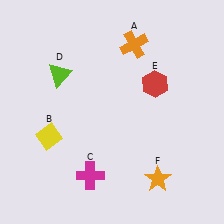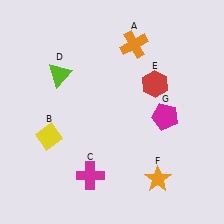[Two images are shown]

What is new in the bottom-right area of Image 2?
A magenta pentagon (G) was added in the bottom-right area of Image 2.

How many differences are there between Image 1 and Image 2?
There is 1 difference between the two images.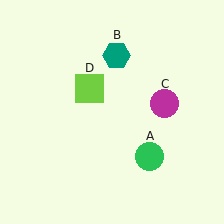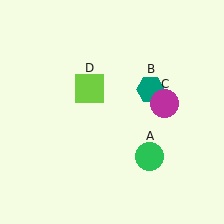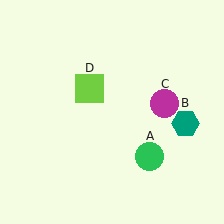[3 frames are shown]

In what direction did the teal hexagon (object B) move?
The teal hexagon (object B) moved down and to the right.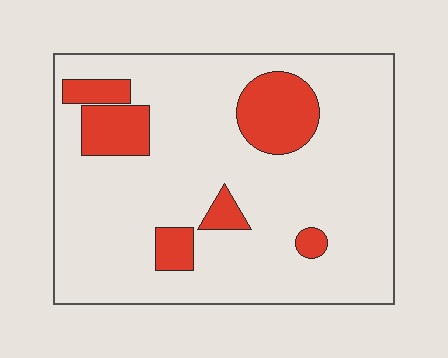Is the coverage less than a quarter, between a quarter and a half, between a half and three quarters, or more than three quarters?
Less than a quarter.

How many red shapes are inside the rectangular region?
6.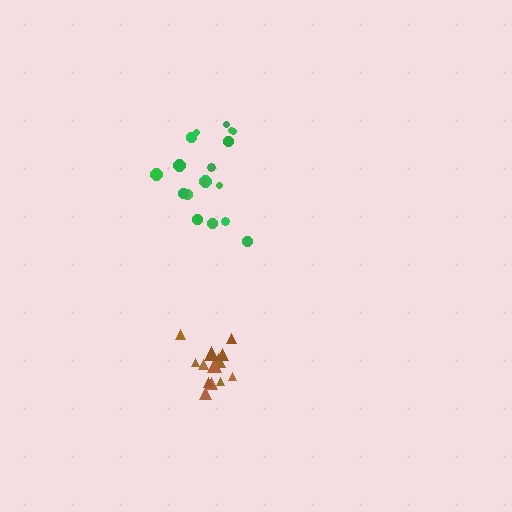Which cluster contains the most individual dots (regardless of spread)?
Green (18).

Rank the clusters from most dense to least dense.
brown, green.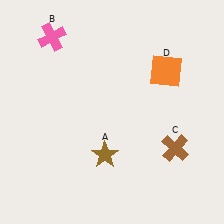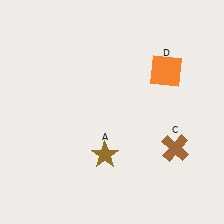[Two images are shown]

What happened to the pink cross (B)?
The pink cross (B) was removed in Image 2. It was in the top-left area of Image 1.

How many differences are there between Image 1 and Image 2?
There is 1 difference between the two images.